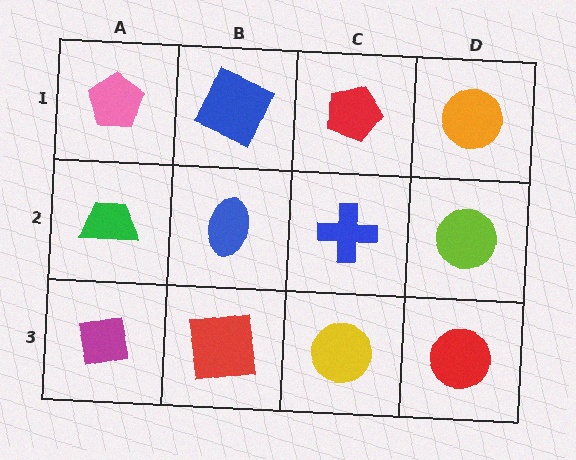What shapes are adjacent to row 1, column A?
A green trapezoid (row 2, column A), a blue square (row 1, column B).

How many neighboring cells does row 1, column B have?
3.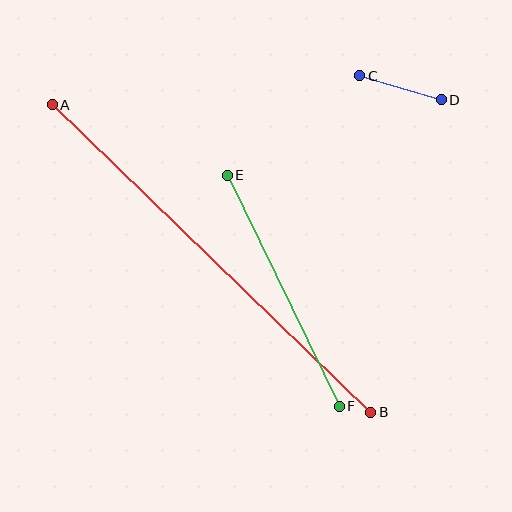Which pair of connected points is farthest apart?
Points A and B are farthest apart.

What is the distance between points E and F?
The distance is approximately 257 pixels.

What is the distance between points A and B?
The distance is approximately 443 pixels.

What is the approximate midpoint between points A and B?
The midpoint is at approximately (211, 258) pixels.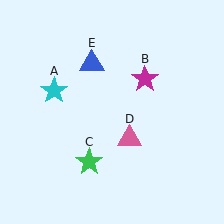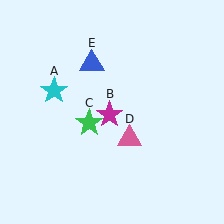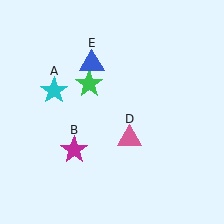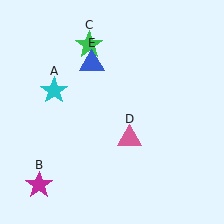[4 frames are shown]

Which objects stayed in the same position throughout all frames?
Cyan star (object A) and pink triangle (object D) and blue triangle (object E) remained stationary.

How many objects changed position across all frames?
2 objects changed position: magenta star (object B), green star (object C).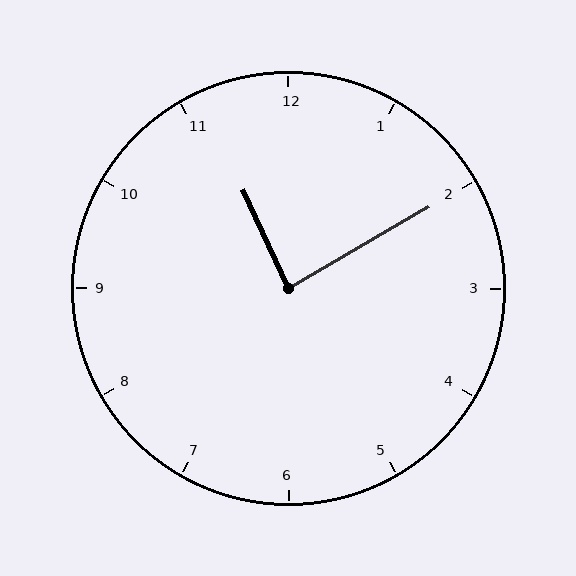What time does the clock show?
11:10.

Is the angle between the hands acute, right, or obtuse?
It is right.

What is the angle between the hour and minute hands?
Approximately 85 degrees.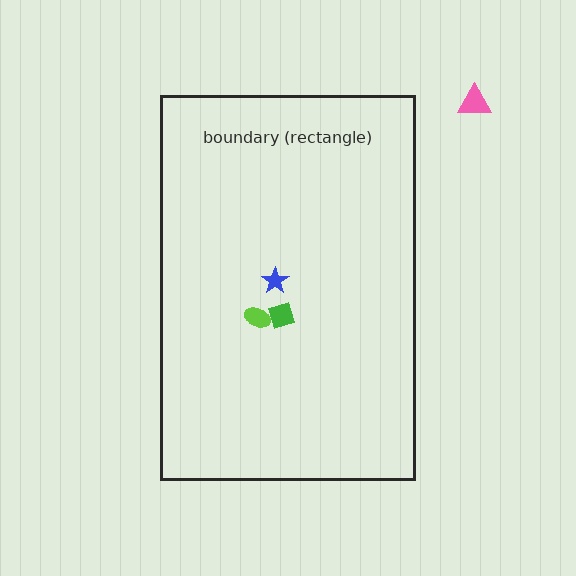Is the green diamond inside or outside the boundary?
Inside.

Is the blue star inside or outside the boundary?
Inside.